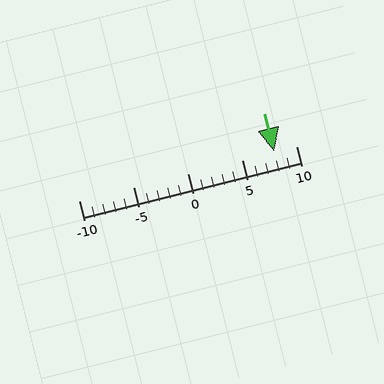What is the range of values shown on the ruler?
The ruler shows values from -10 to 10.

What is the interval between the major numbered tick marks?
The major tick marks are spaced 5 units apart.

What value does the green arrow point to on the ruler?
The green arrow points to approximately 8.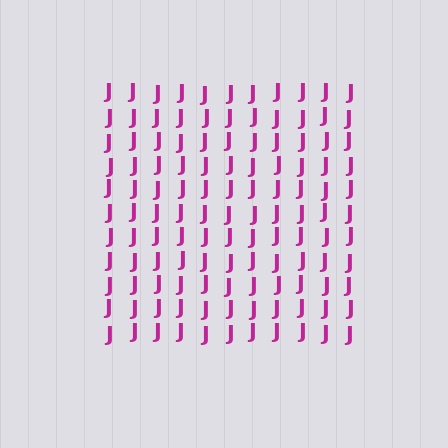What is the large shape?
The large shape is a square.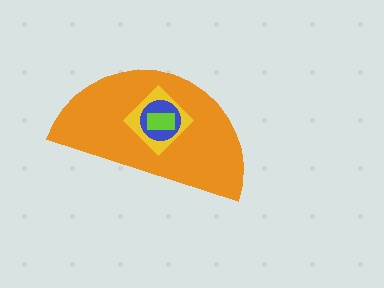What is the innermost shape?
The lime rectangle.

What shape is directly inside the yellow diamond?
The blue circle.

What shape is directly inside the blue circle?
The lime rectangle.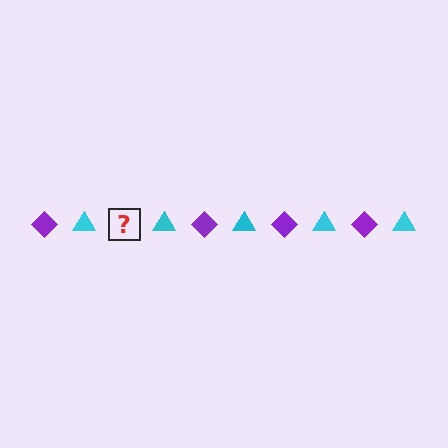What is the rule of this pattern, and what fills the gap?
The rule is that the pattern alternates between purple diamond and cyan triangle. The gap should be filled with a purple diamond.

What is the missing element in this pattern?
The missing element is a purple diamond.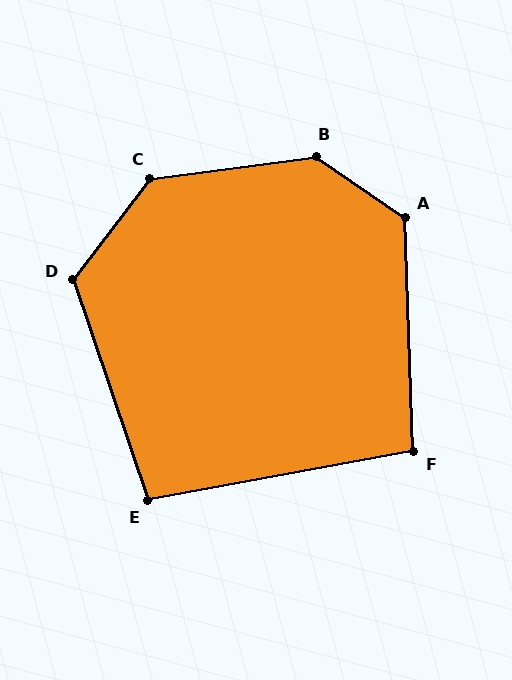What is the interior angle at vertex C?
Approximately 135 degrees (obtuse).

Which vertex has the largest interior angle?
B, at approximately 138 degrees.